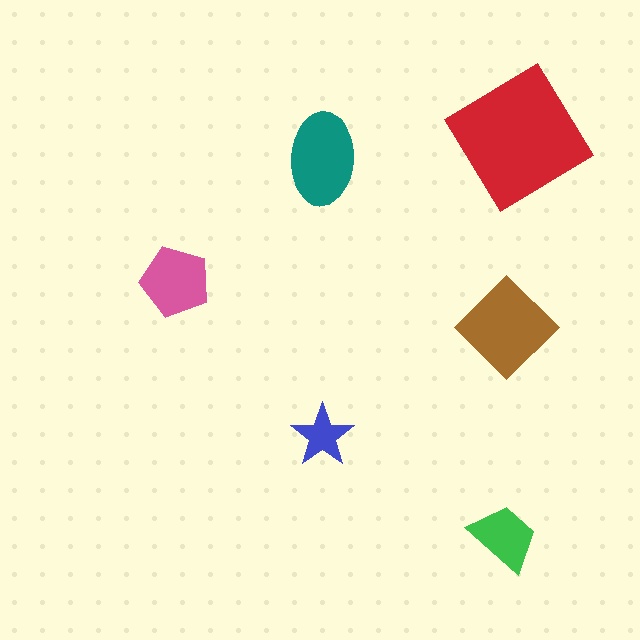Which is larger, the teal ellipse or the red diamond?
The red diamond.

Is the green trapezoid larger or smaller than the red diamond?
Smaller.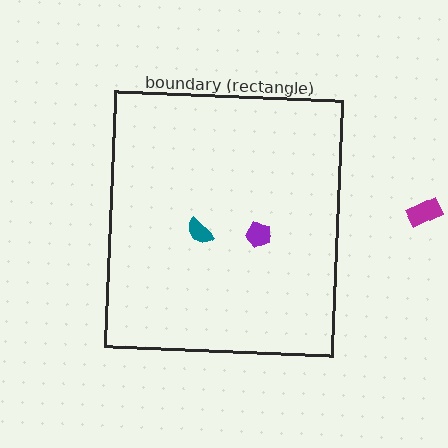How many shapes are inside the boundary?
2 inside, 1 outside.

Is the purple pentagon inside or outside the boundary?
Inside.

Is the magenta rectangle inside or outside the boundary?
Outside.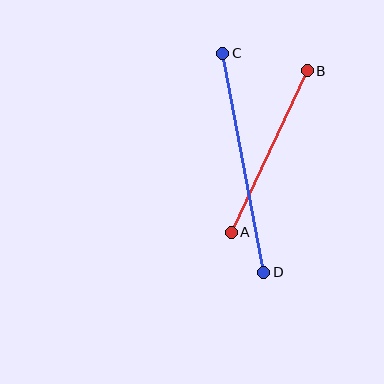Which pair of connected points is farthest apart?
Points C and D are farthest apart.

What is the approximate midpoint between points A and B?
The midpoint is at approximately (269, 151) pixels.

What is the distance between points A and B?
The distance is approximately 179 pixels.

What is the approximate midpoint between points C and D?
The midpoint is at approximately (243, 163) pixels.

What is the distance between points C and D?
The distance is approximately 223 pixels.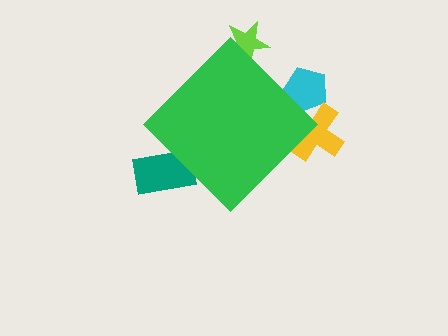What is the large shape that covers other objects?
A green diamond.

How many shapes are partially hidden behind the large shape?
4 shapes are partially hidden.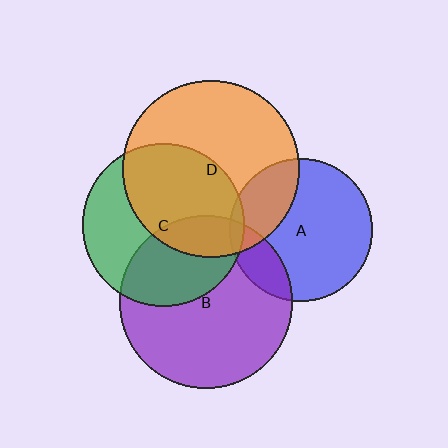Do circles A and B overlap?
Yes.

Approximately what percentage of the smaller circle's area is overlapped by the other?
Approximately 15%.